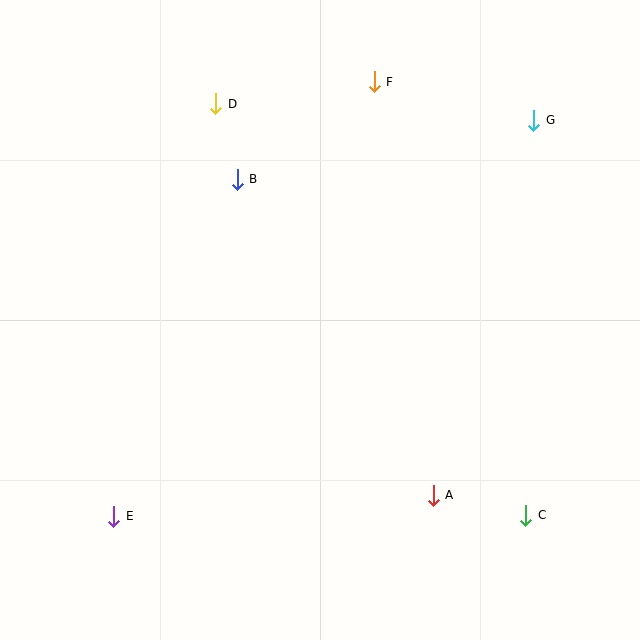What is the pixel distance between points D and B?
The distance between D and B is 79 pixels.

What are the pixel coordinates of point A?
Point A is at (433, 495).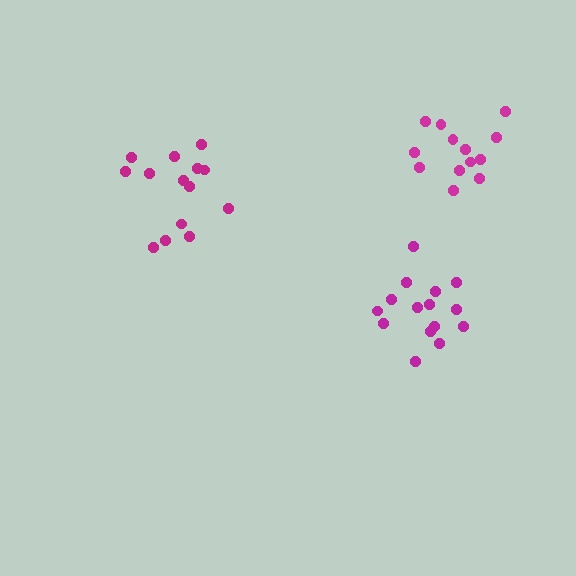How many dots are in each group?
Group 1: 14 dots, Group 2: 15 dots, Group 3: 13 dots (42 total).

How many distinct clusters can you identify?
There are 3 distinct clusters.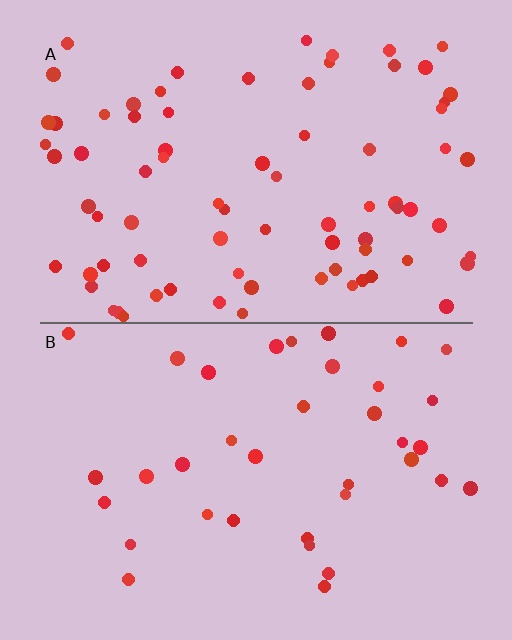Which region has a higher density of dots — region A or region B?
A (the top).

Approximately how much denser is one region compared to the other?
Approximately 2.0× — region A over region B.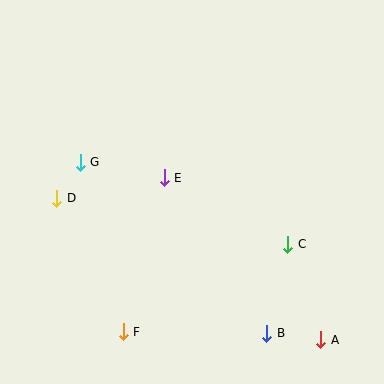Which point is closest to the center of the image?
Point E at (164, 178) is closest to the center.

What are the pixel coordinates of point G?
Point G is at (80, 162).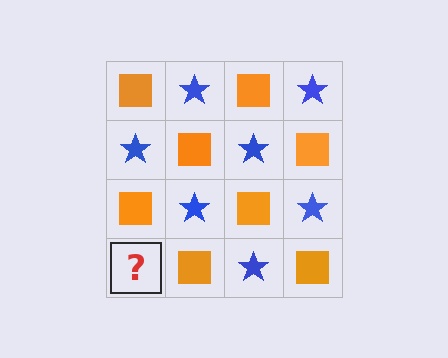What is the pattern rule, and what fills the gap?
The rule is that it alternates orange square and blue star in a checkerboard pattern. The gap should be filled with a blue star.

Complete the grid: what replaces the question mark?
The question mark should be replaced with a blue star.